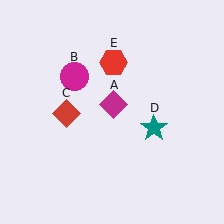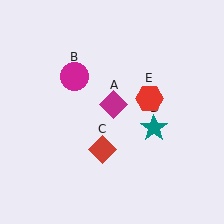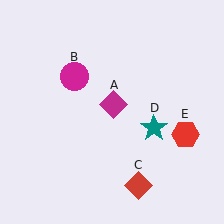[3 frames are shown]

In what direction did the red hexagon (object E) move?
The red hexagon (object E) moved down and to the right.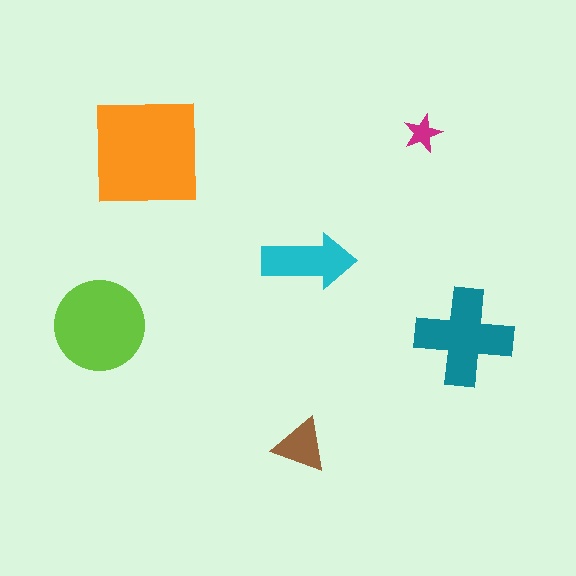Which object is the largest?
The orange square.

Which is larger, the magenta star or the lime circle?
The lime circle.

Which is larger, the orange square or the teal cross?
The orange square.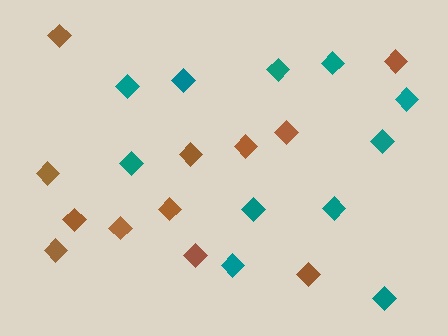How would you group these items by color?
There are 2 groups: one group of teal diamonds (11) and one group of brown diamonds (12).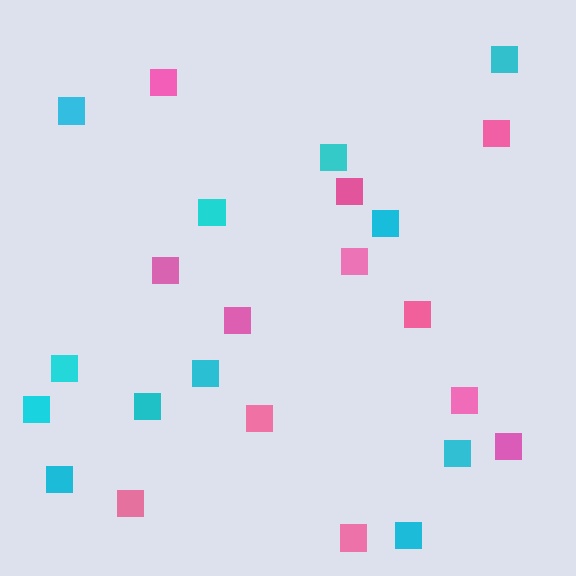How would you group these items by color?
There are 2 groups: one group of pink squares (12) and one group of cyan squares (12).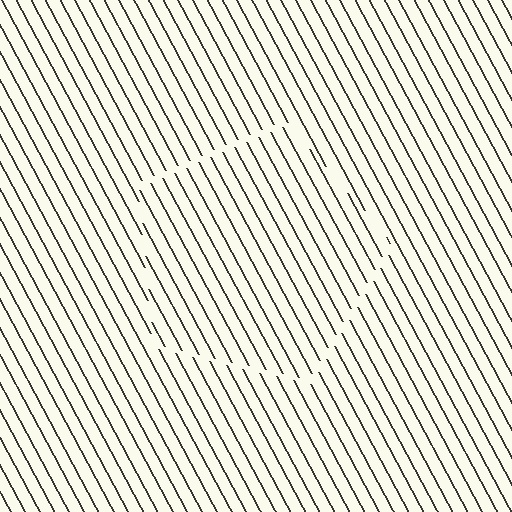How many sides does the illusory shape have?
5 sides — the line-ends trace a pentagon.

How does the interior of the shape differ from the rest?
The interior of the shape contains the same grating, shifted by half a period — the contour is defined by the phase discontinuity where line-ends from the inner and outer gratings abut.